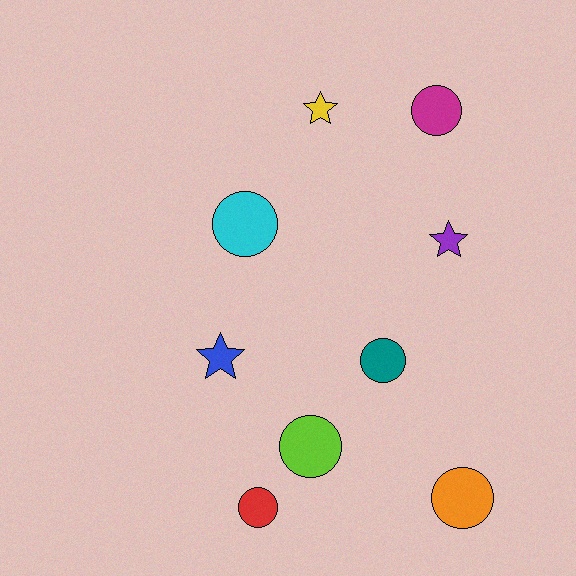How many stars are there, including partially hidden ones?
There are 3 stars.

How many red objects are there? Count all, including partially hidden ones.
There is 1 red object.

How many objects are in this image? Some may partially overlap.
There are 9 objects.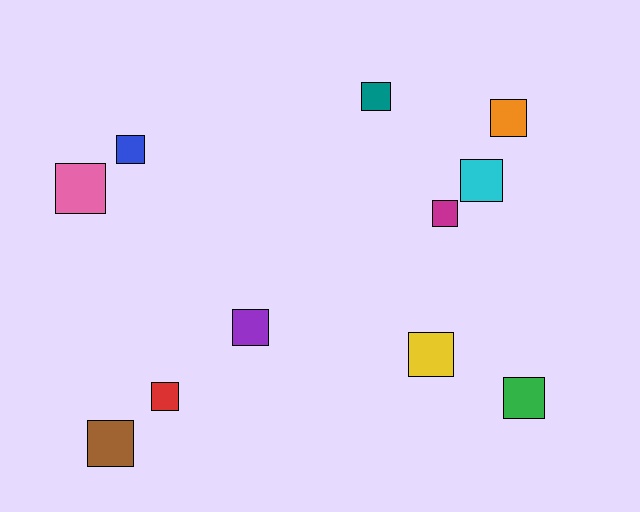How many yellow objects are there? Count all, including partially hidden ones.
There is 1 yellow object.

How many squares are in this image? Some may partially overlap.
There are 11 squares.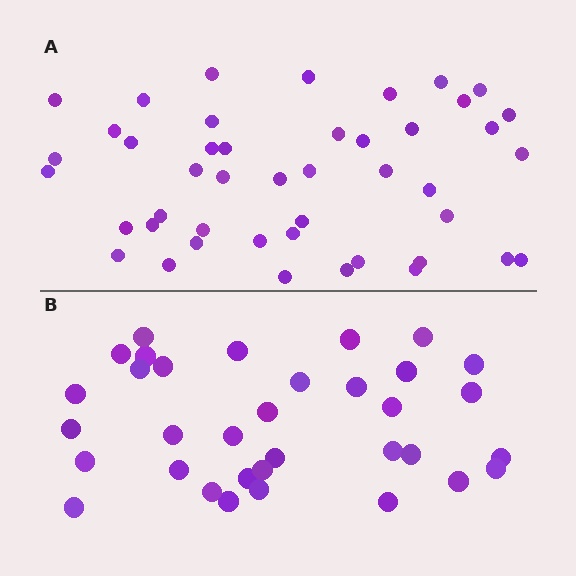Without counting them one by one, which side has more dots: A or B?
Region A (the top region) has more dots.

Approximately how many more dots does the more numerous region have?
Region A has roughly 12 or so more dots than region B.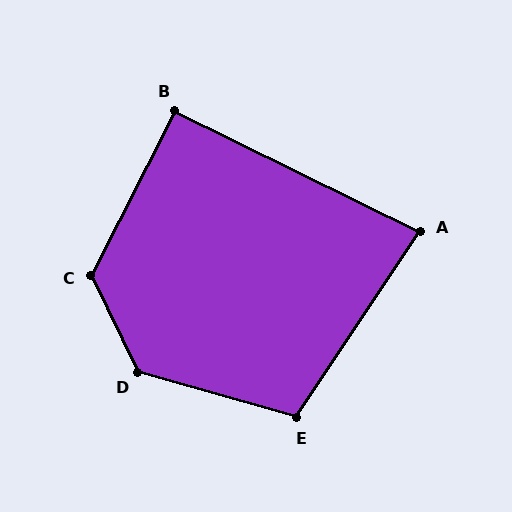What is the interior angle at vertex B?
Approximately 91 degrees (approximately right).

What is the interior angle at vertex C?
Approximately 127 degrees (obtuse).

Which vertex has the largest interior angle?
D, at approximately 131 degrees.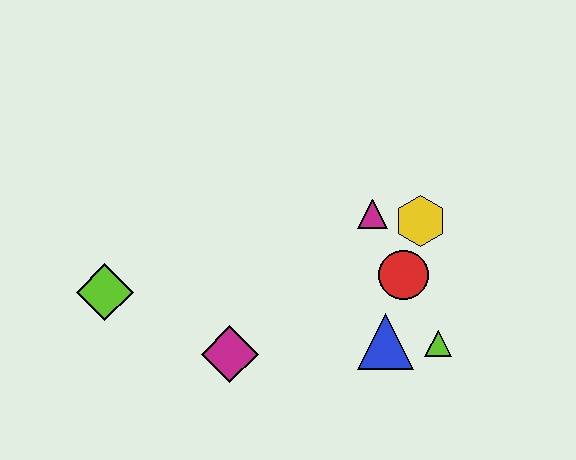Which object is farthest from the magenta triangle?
The lime diamond is farthest from the magenta triangle.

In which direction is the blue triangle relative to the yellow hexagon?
The blue triangle is below the yellow hexagon.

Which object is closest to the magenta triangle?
The yellow hexagon is closest to the magenta triangle.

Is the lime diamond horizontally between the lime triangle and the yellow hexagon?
No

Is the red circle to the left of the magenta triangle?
No